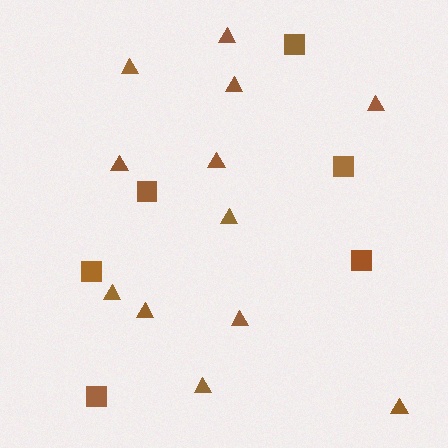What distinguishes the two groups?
There are 2 groups: one group of triangles (12) and one group of squares (6).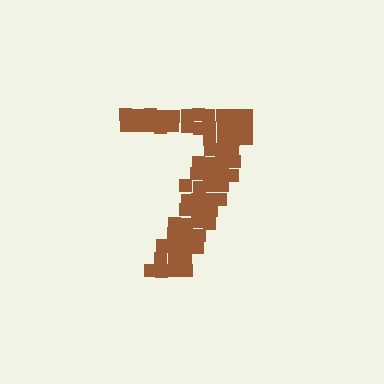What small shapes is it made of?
It is made of small squares.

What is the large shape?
The large shape is the digit 7.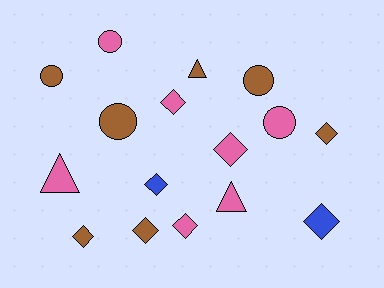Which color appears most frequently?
Pink, with 7 objects.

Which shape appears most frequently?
Diamond, with 8 objects.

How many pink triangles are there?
There are 2 pink triangles.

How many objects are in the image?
There are 16 objects.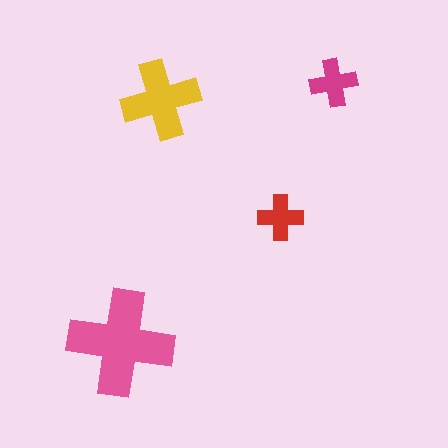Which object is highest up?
The magenta cross is topmost.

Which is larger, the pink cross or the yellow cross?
The pink one.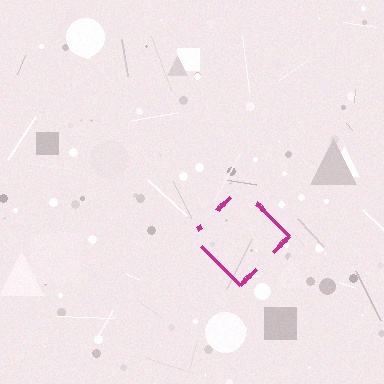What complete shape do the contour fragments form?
The contour fragments form a diamond.